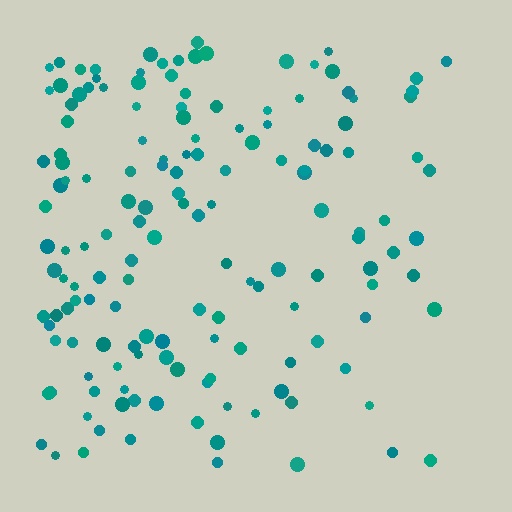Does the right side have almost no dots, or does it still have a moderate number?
Still a moderate number, just noticeably fewer than the left.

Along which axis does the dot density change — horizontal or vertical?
Horizontal.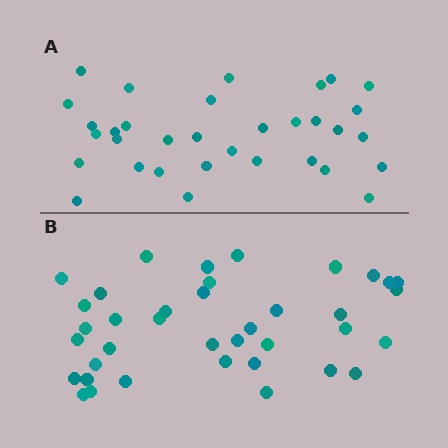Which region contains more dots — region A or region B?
Region B (the bottom region) has more dots.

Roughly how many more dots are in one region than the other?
Region B has about 5 more dots than region A.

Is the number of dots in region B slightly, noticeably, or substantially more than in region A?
Region B has only slightly more — the two regions are fairly close. The ratio is roughly 1.2 to 1.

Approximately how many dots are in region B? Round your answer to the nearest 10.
About 40 dots. (The exact count is 38, which rounds to 40.)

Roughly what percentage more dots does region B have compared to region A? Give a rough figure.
About 15% more.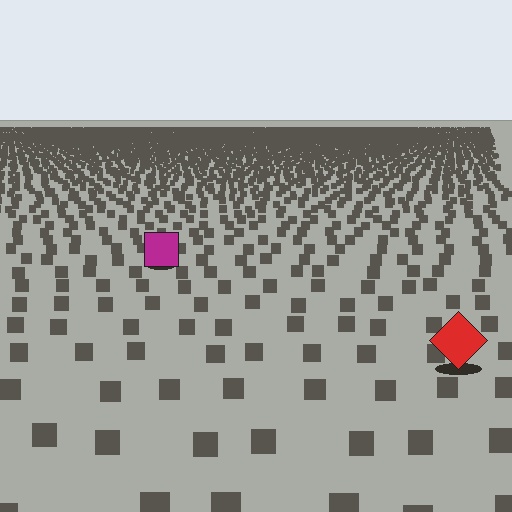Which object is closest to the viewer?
The red diamond is closest. The texture marks near it are larger and more spread out.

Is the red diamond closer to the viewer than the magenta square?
Yes. The red diamond is closer — you can tell from the texture gradient: the ground texture is coarser near it.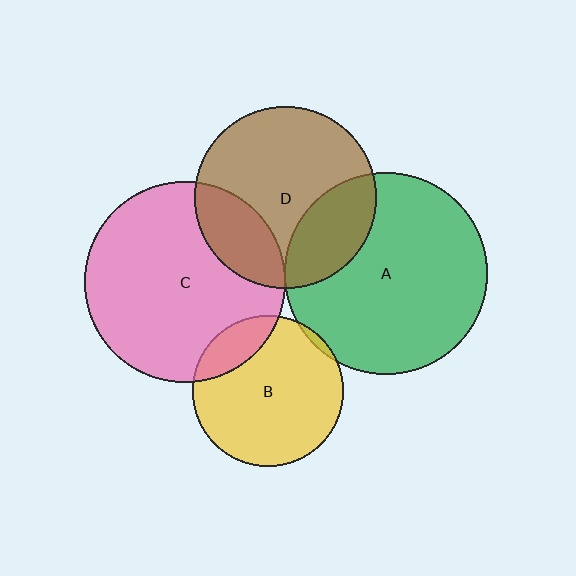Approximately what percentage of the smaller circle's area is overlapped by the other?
Approximately 15%.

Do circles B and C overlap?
Yes.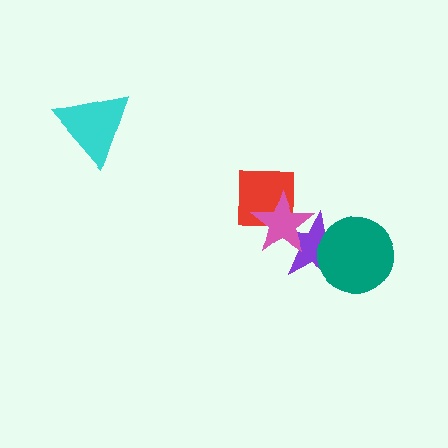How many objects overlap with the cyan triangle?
0 objects overlap with the cyan triangle.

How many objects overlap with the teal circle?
1 object overlaps with the teal circle.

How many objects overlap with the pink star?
2 objects overlap with the pink star.